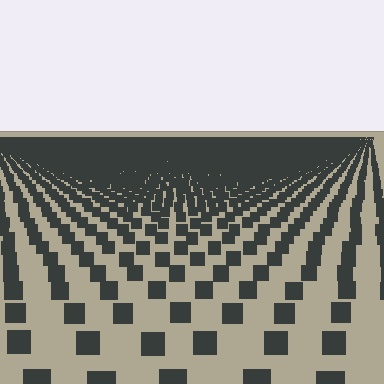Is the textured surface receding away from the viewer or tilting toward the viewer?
The surface is receding away from the viewer. Texture elements get smaller and denser toward the top.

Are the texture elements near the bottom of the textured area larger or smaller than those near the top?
Larger. Near the bottom, elements are closer to the viewer and appear at a bigger on-screen size.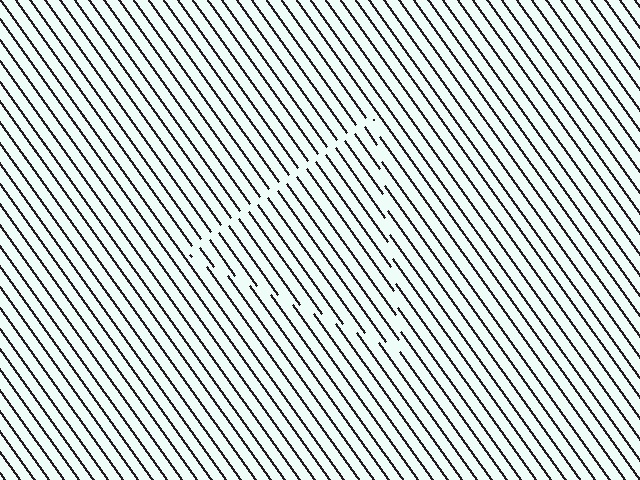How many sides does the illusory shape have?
3 sides — the line-ends trace a triangle.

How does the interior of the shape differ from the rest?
The interior of the shape contains the same grating, shifted by half a period — the contour is defined by the phase discontinuity where line-ends from the inner and outer gratings abut.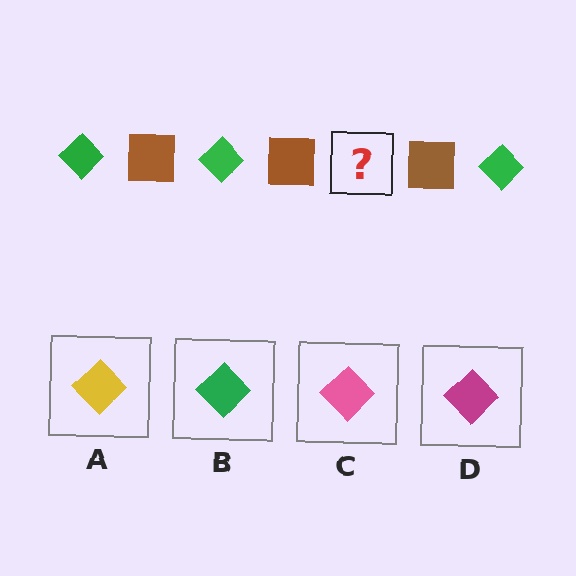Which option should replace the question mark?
Option B.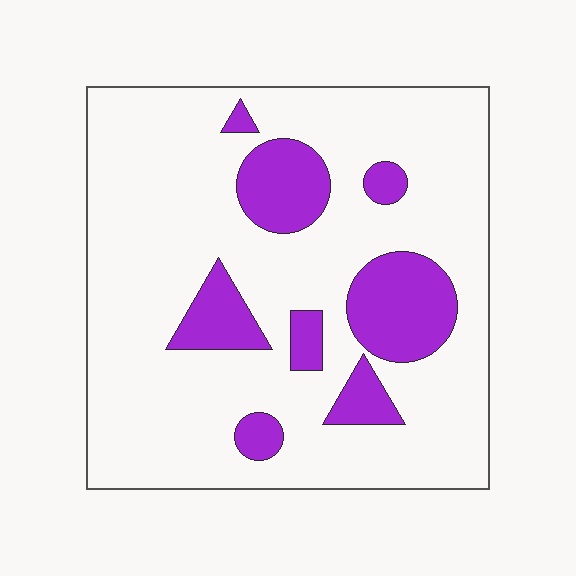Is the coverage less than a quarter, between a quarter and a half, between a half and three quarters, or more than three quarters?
Less than a quarter.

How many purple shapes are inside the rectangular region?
8.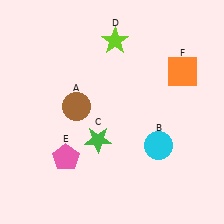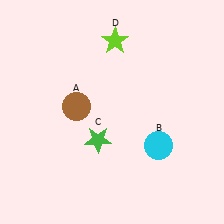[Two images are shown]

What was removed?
The pink pentagon (E), the orange square (F) were removed in Image 2.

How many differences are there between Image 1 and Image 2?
There are 2 differences between the two images.